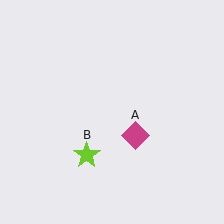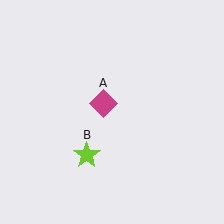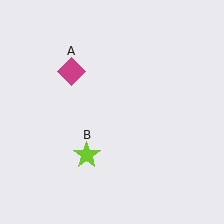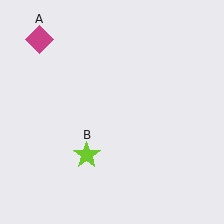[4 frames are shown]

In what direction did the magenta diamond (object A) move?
The magenta diamond (object A) moved up and to the left.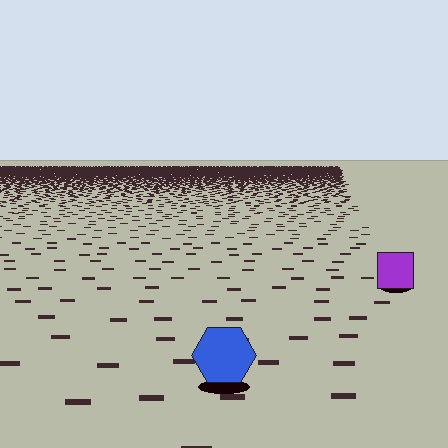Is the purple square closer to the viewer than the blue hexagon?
No. The blue hexagon is closer — you can tell from the texture gradient: the ground texture is coarser near it.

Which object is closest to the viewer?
The blue hexagon is closest. The texture marks near it are larger and more spread out.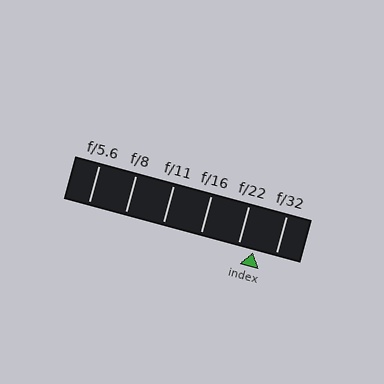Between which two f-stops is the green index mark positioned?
The index mark is between f/22 and f/32.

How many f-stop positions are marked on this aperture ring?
There are 6 f-stop positions marked.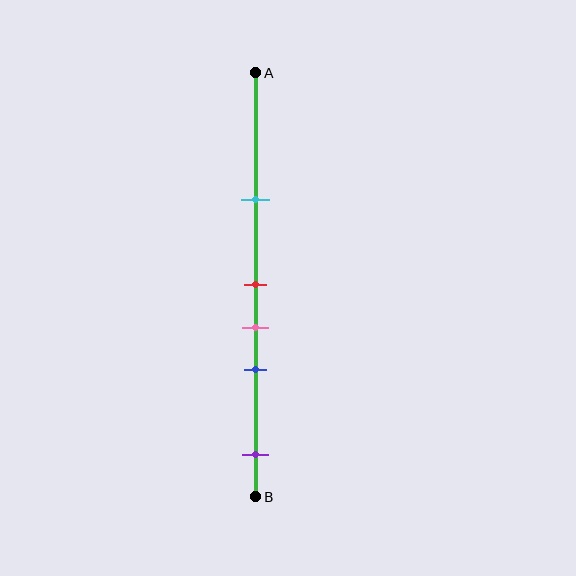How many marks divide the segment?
There are 5 marks dividing the segment.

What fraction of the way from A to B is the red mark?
The red mark is approximately 50% (0.5) of the way from A to B.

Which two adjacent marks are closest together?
The red and pink marks are the closest adjacent pair.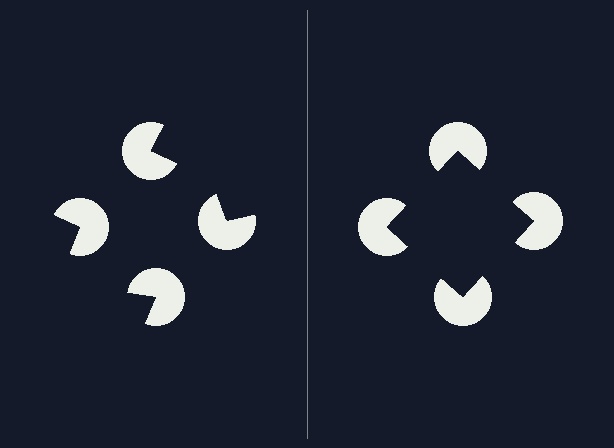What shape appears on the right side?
An illusory square.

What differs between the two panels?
The pac-man discs are positioned identically on both sides; only the wedge orientations differ. On the right they align to a square; on the left they are misaligned.